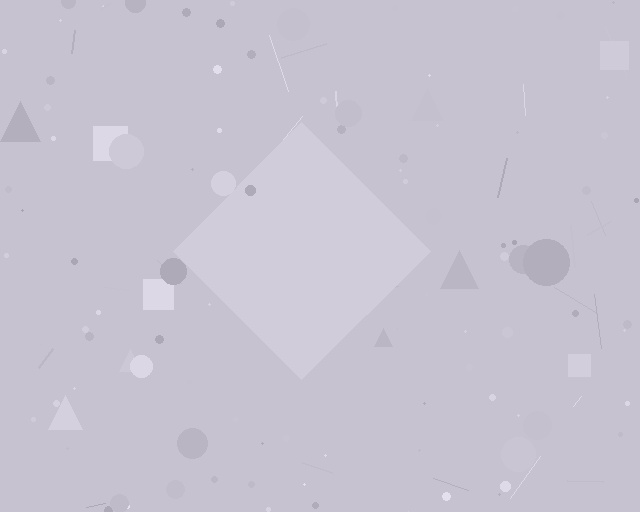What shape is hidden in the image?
A diamond is hidden in the image.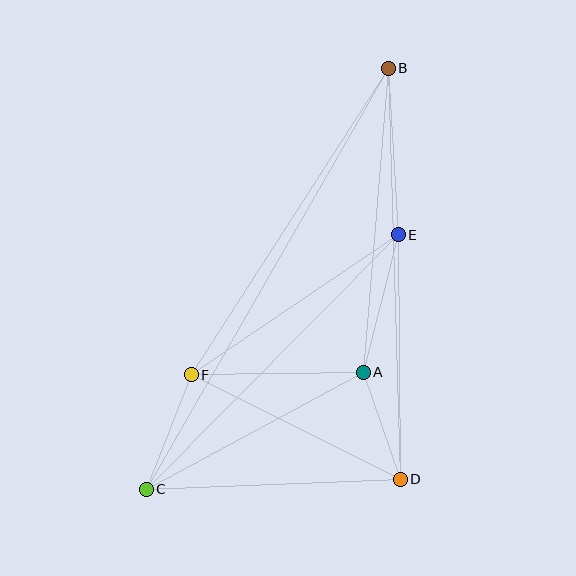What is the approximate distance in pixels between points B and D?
The distance between B and D is approximately 411 pixels.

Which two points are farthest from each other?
Points B and C are farthest from each other.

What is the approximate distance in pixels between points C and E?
The distance between C and E is approximately 358 pixels.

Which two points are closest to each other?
Points A and D are closest to each other.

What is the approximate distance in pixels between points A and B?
The distance between A and B is approximately 305 pixels.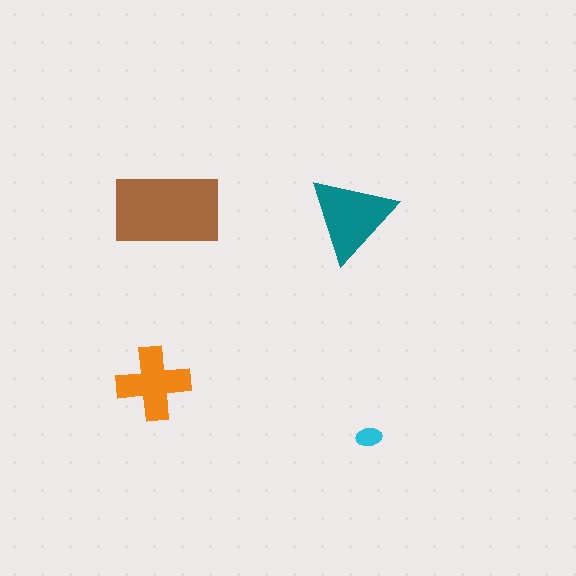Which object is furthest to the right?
The cyan ellipse is rightmost.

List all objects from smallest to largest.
The cyan ellipse, the orange cross, the teal triangle, the brown rectangle.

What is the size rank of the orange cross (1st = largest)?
3rd.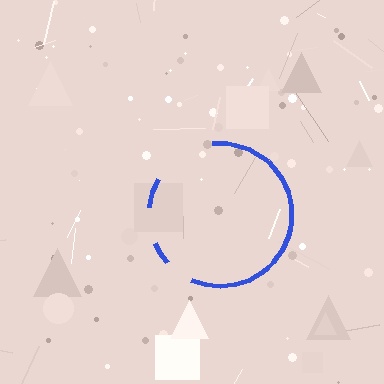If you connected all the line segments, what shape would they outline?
They would outline a circle.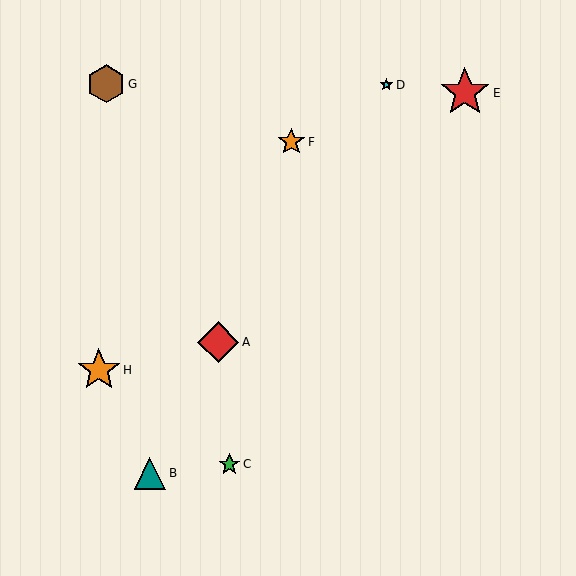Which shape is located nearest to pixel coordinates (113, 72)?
The brown hexagon (labeled G) at (106, 84) is nearest to that location.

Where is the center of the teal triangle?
The center of the teal triangle is at (150, 473).